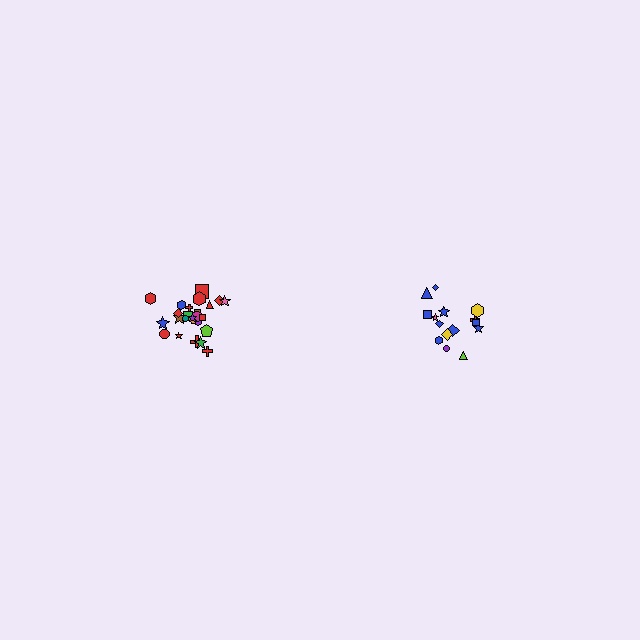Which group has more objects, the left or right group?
The left group.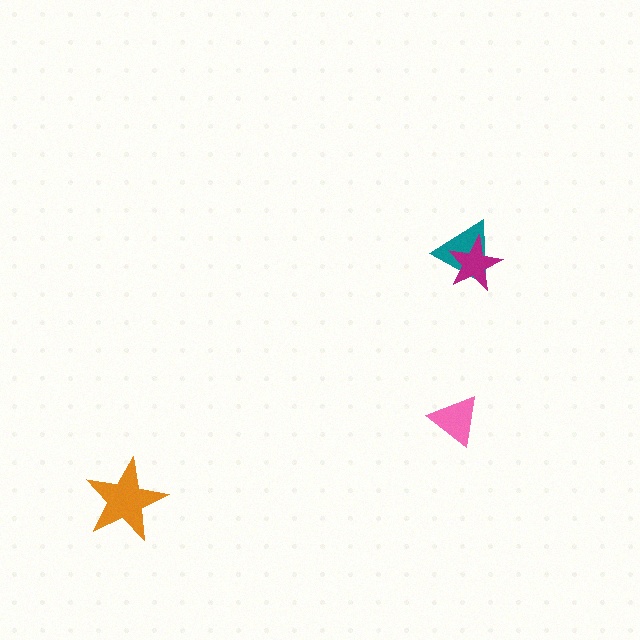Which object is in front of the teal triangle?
The magenta star is in front of the teal triangle.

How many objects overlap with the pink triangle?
0 objects overlap with the pink triangle.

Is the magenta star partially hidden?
No, no other shape covers it.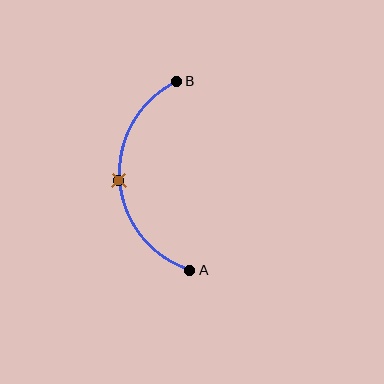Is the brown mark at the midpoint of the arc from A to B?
Yes. The brown mark lies on the arc at equal arc-length from both A and B — it is the arc midpoint.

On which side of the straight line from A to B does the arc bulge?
The arc bulges to the left of the straight line connecting A and B.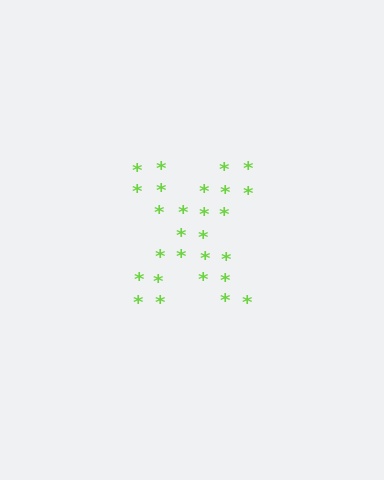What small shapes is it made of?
It is made of small asterisks.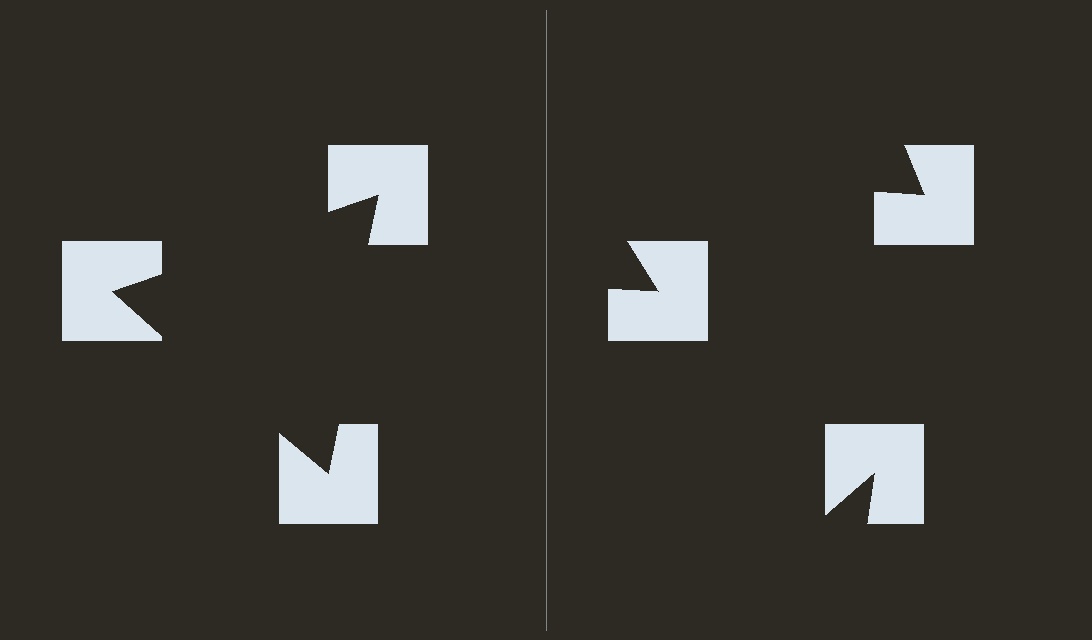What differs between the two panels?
The notched squares are positioned identically on both sides; only the wedge orientations differ. On the left they align to a triangle; on the right they are misaligned.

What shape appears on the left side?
An illusory triangle.